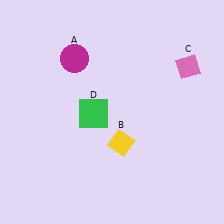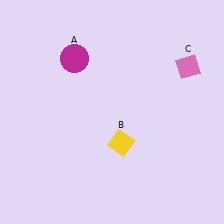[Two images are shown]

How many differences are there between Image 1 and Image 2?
There is 1 difference between the two images.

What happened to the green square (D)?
The green square (D) was removed in Image 2. It was in the bottom-left area of Image 1.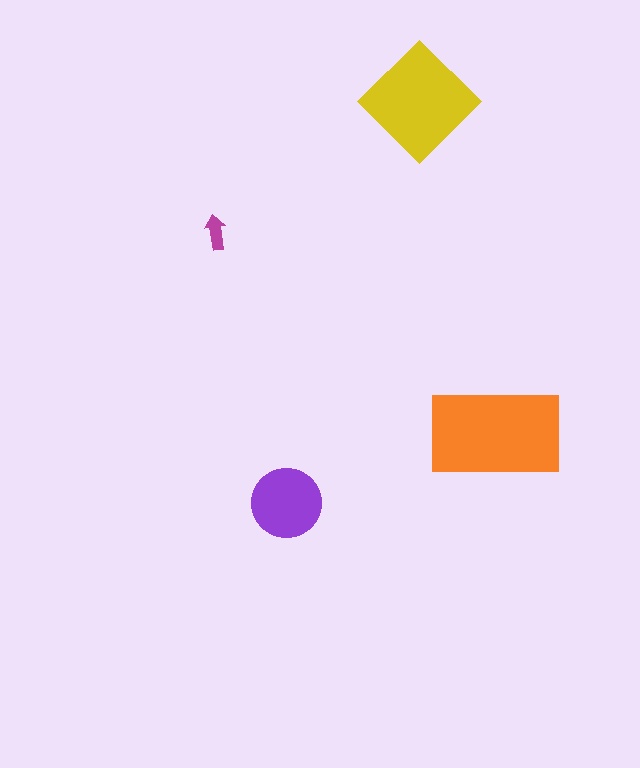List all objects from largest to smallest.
The orange rectangle, the yellow diamond, the purple circle, the magenta arrow.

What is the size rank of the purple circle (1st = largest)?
3rd.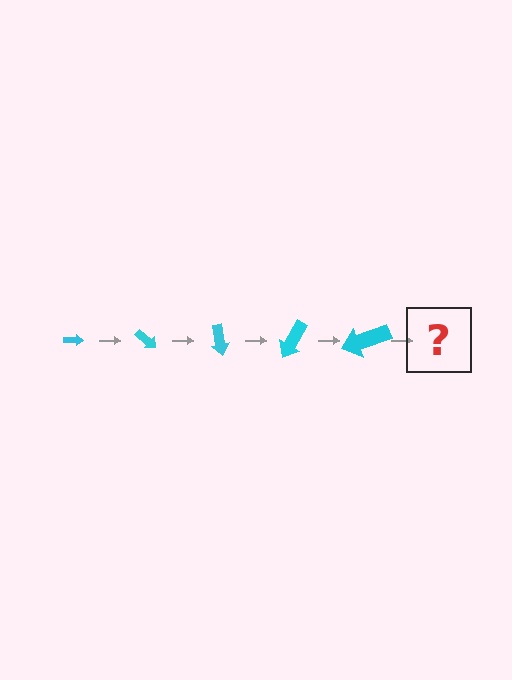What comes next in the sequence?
The next element should be an arrow, larger than the previous one and rotated 200 degrees from the start.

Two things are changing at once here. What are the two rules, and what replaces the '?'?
The two rules are that the arrow grows larger each step and it rotates 40 degrees each step. The '?' should be an arrow, larger than the previous one and rotated 200 degrees from the start.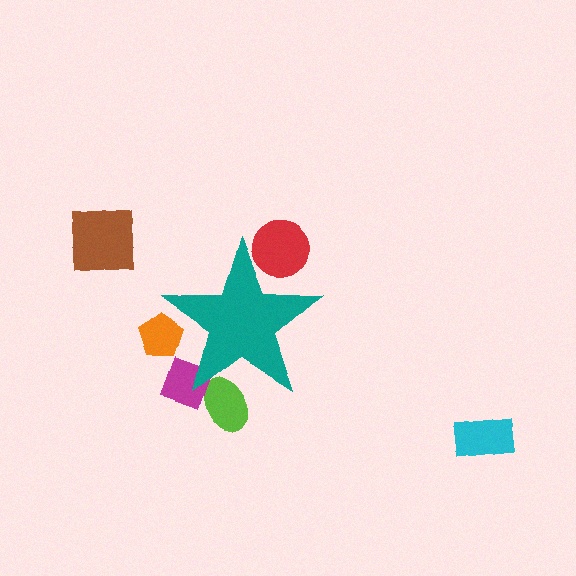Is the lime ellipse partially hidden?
Yes, the lime ellipse is partially hidden behind the teal star.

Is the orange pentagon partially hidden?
Yes, the orange pentagon is partially hidden behind the teal star.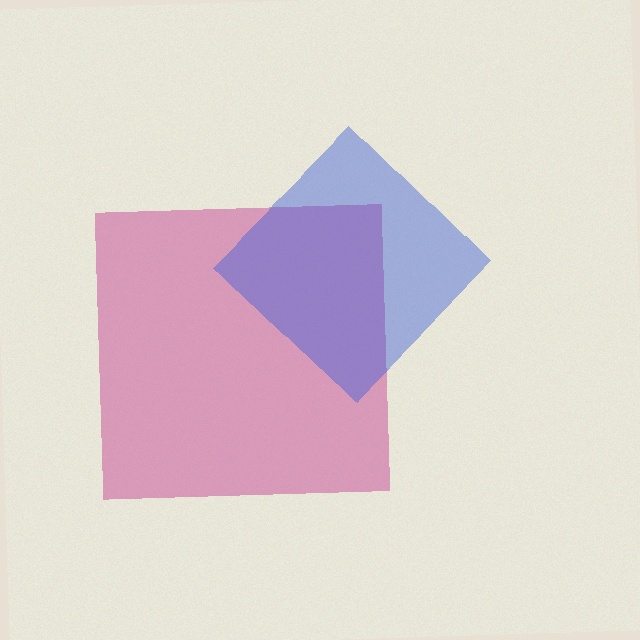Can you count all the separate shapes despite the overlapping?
Yes, there are 2 separate shapes.